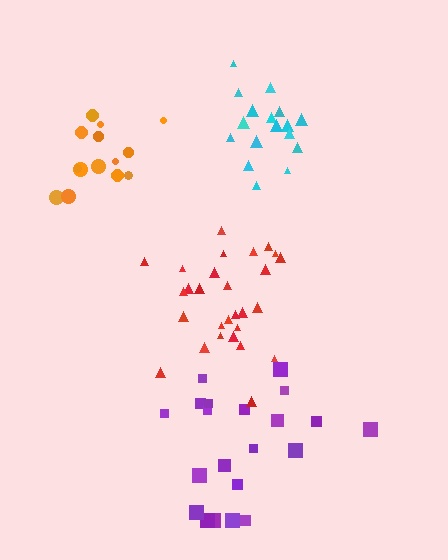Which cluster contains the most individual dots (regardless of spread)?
Red (28).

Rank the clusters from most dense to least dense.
orange, cyan, red, purple.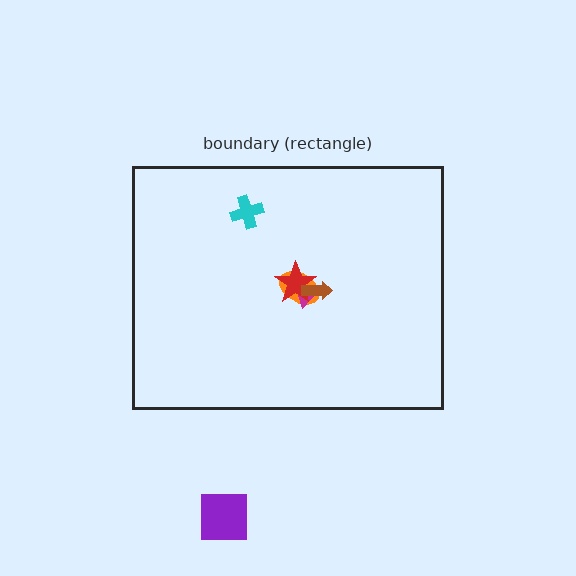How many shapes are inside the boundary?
5 inside, 1 outside.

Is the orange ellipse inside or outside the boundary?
Inside.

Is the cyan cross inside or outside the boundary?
Inside.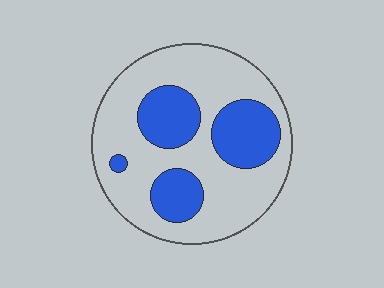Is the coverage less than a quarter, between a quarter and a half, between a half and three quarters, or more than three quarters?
Between a quarter and a half.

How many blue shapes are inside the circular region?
4.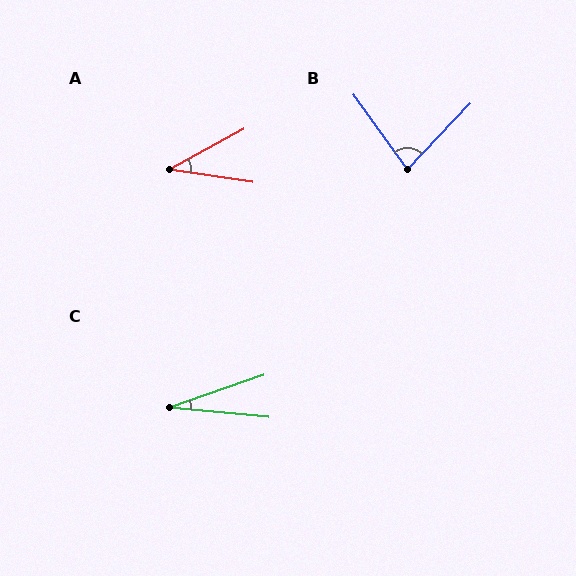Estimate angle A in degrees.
Approximately 37 degrees.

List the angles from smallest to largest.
C (25°), A (37°), B (80°).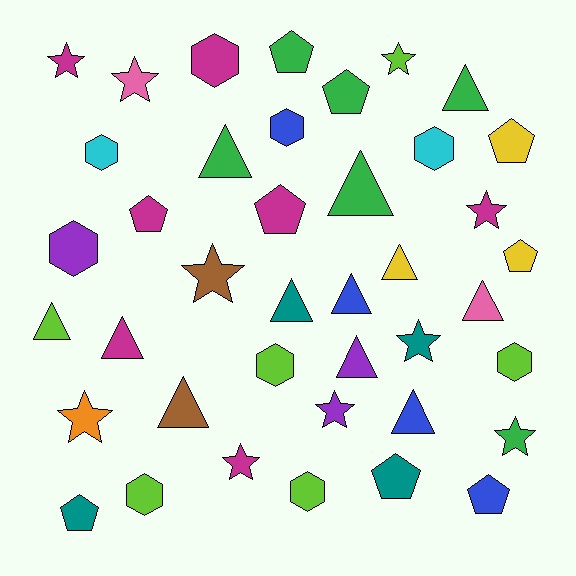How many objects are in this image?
There are 40 objects.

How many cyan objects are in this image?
There are 2 cyan objects.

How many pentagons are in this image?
There are 9 pentagons.